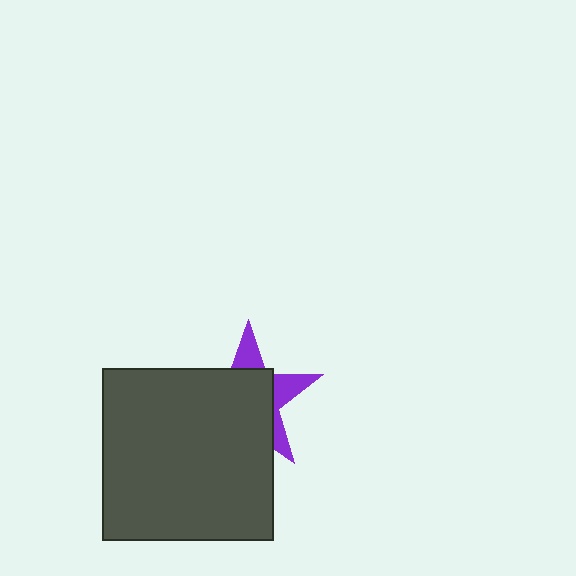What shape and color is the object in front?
The object in front is a dark gray square.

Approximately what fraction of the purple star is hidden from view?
Roughly 68% of the purple star is hidden behind the dark gray square.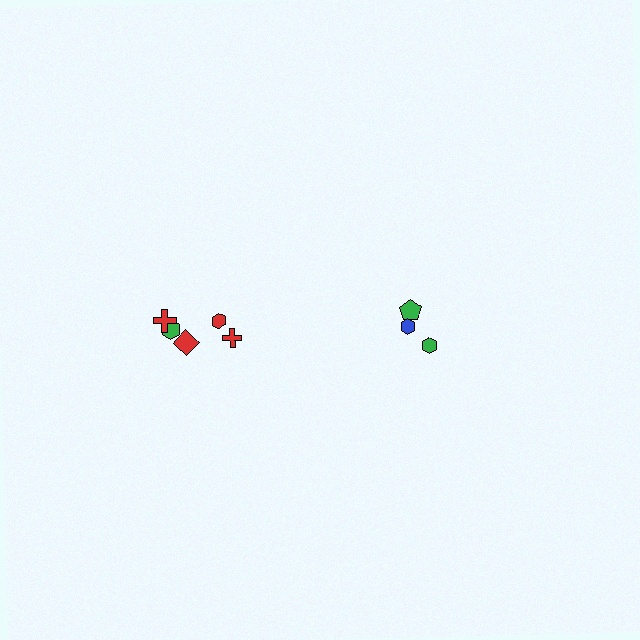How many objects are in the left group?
There are 5 objects.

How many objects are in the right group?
There are 3 objects.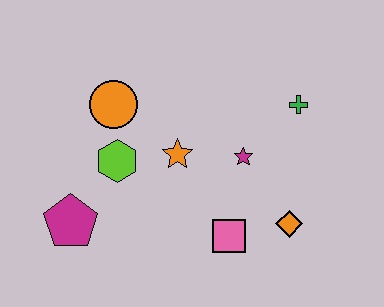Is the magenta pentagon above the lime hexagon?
No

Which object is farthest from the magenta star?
The magenta pentagon is farthest from the magenta star.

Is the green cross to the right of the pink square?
Yes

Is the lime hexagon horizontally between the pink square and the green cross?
No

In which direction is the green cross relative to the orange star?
The green cross is to the right of the orange star.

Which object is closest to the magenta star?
The orange star is closest to the magenta star.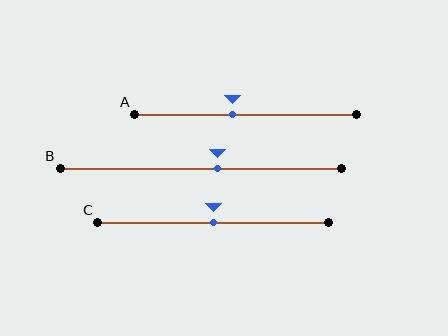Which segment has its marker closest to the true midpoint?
Segment C has its marker closest to the true midpoint.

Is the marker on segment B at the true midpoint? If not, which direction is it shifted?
No, the marker on segment B is shifted to the right by about 6% of the segment length.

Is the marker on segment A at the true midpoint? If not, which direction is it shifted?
No, the marker on segment A is shifted to the left by about 6% of the segment length.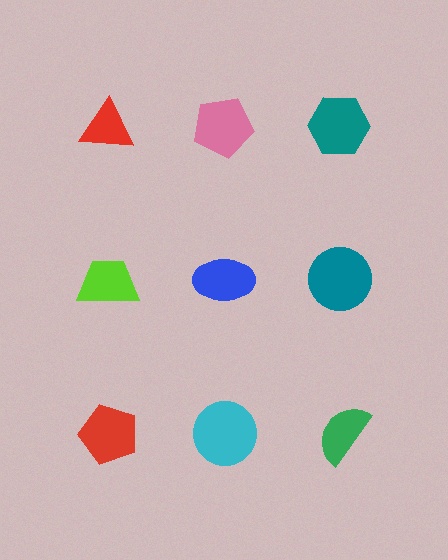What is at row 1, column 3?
A teal hexagon.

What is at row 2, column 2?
A blue ellipse.